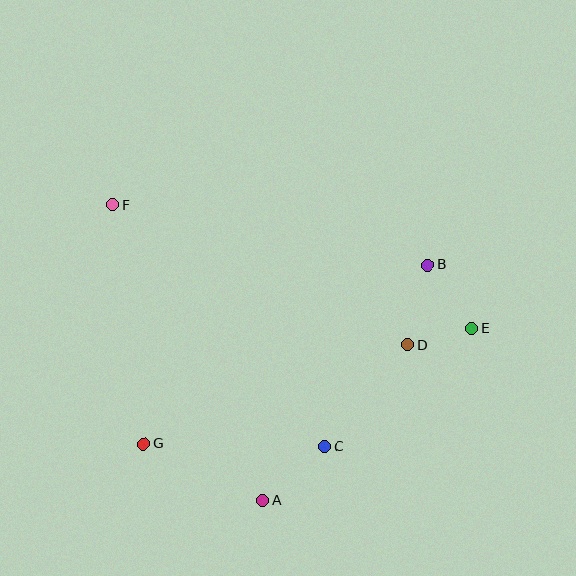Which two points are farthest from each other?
Points E and F are farthest from each other.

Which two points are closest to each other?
Points D and E are closest to each other.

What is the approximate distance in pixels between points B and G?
The distance between B and G is approximately 336 pixels.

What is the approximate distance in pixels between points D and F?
The distance between D and F is approximately 326 pixels.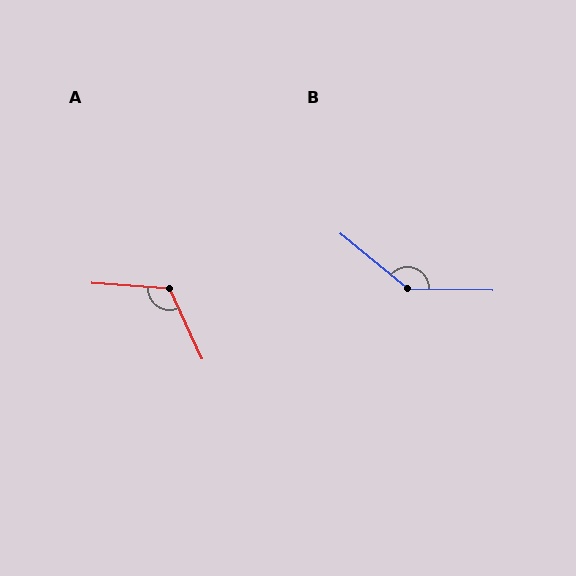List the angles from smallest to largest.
A (119°), B (142°).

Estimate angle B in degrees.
Approximately 142 degrees.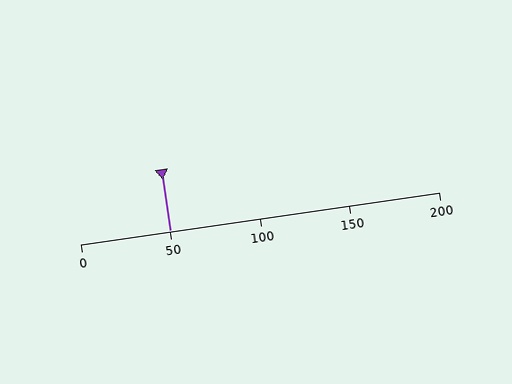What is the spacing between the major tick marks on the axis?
The major ticks are spaced 50 apart.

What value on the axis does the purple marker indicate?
The marker indicates approximately 50.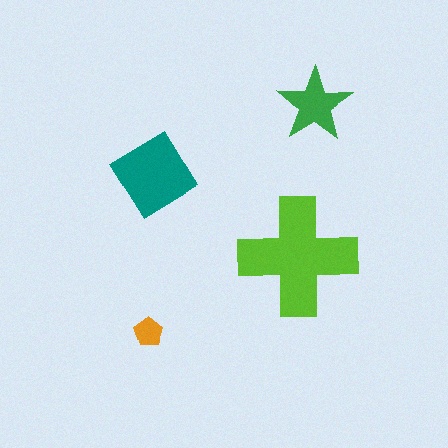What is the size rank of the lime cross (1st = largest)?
1st.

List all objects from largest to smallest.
The lime cross, the teal diamond, the green star, the orange pentagon.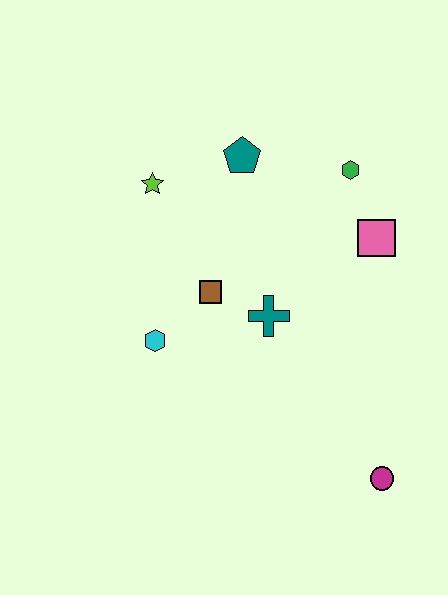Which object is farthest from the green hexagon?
The magenta circle is farthest from the green hexagon.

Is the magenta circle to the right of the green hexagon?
Yes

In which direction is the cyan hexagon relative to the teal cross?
The cyan hexagon is to the left of the teal cross.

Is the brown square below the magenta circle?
No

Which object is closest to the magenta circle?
The teal cross is closest to the magenta circle.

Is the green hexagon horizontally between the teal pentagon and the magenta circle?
Yes